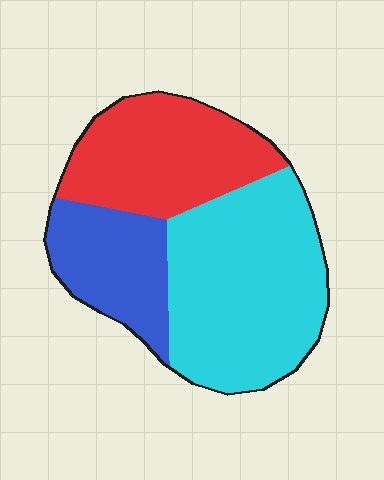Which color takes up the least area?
Blue, at roughly 20%.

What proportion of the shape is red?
Red takes up about one third (1/3) of the shape.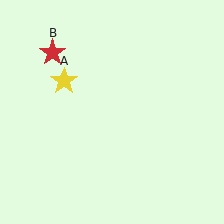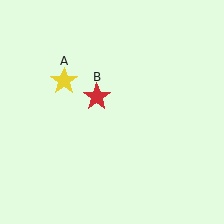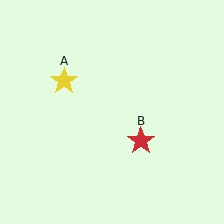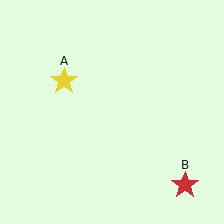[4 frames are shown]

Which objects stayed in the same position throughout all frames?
Yellow star (object A) remained stationary.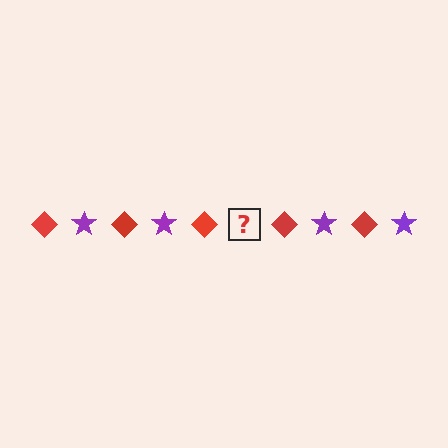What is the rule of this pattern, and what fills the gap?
The rule is that the pattern alternates between red diamond and purple star. The gap should be filled with a purple star.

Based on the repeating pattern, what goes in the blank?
The blank should be a purple star.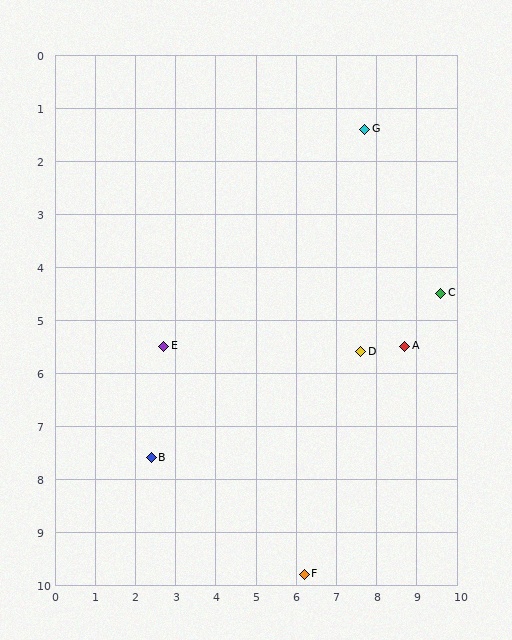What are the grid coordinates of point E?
Point E is at approximately (2.7, 5.5).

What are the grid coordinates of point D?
Point D is at approximately (7.6, 5.6).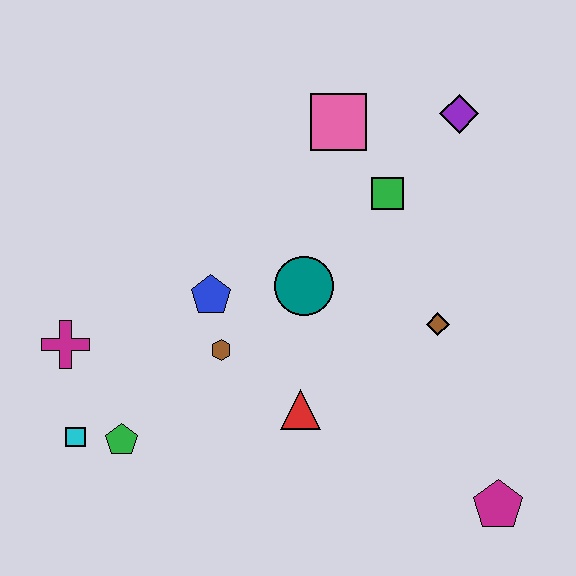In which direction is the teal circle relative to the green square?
The teal circle is below the green square.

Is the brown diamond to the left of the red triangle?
No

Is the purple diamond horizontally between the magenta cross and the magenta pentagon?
Yes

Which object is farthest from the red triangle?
The purple diamond is farthest from the red triangle.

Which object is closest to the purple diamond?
The green square is closest to the purple diamond.